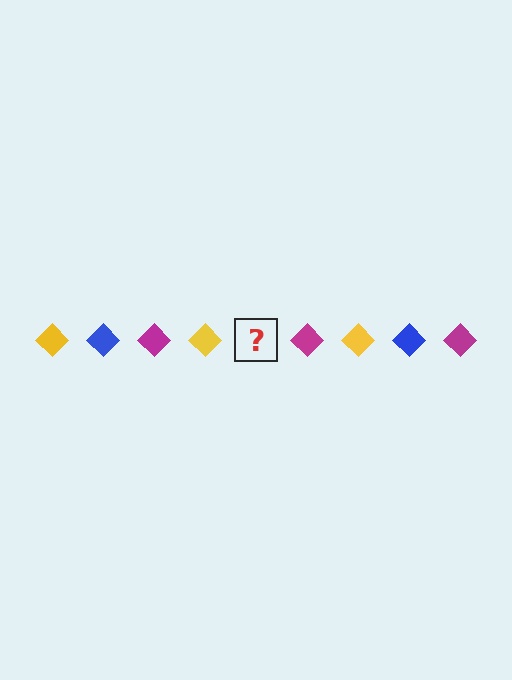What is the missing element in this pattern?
The missing element is a blue diamond.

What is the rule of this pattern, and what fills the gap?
The rule is that the pattern cycles through yellow, blue, magenta diamonds. The gap should be filled with a blue diamond.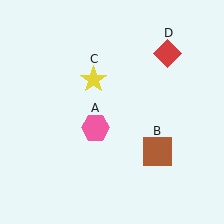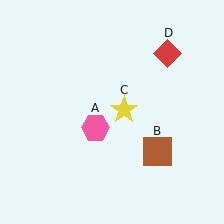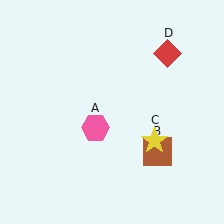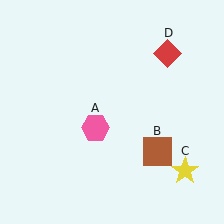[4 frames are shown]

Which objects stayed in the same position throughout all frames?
Pink hexagon (object A) and brown square (object B) and red diamond (object D) remained stationary.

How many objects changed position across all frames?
1 object changed position: yellow star (object C).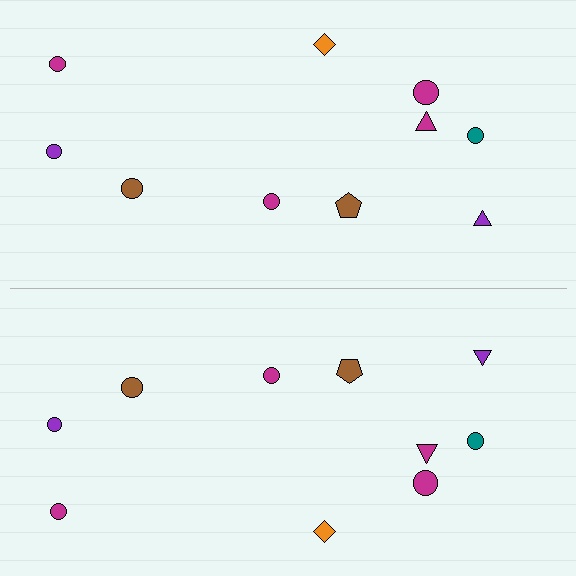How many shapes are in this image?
There are 20 shapes in this image.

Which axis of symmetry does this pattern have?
The pattern has a horizontal axis of symmetry running through the center of the image.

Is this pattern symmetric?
Yes, this pattern has bilateral (reflection) symmetry.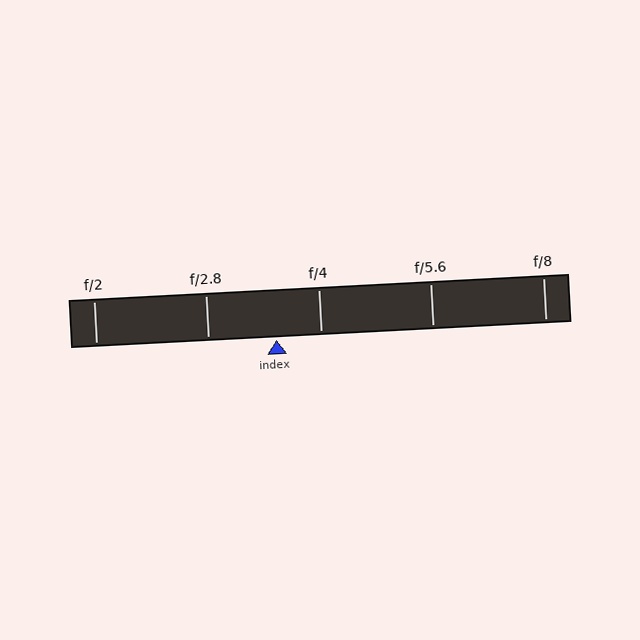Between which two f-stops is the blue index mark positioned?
The index mark is between f/2.8 and f/4.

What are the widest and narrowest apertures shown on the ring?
The widest aperture shown is f/2 and the narrowest is f/8.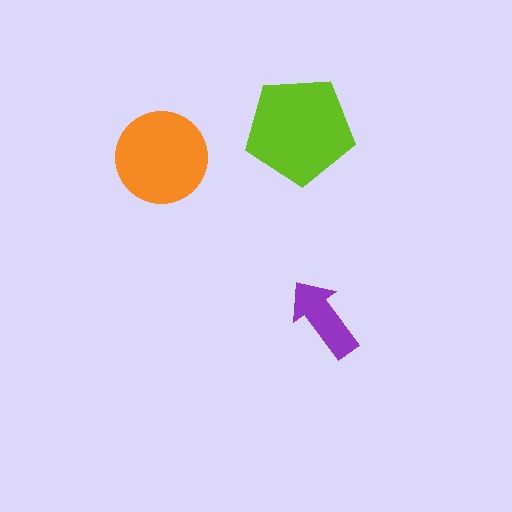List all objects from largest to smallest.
The lime pentagon, the orange circle, the purple arrow.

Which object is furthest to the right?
The purple arrow is rightmost.